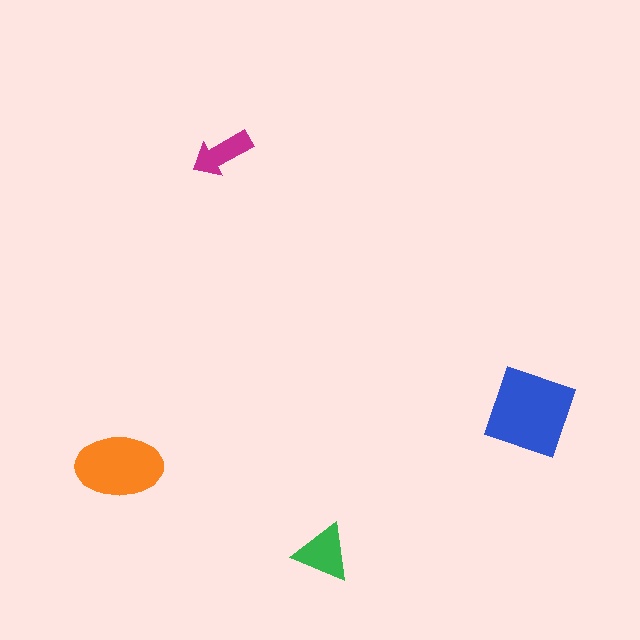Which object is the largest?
The blue square.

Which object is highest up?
The magenta arrow is topmost.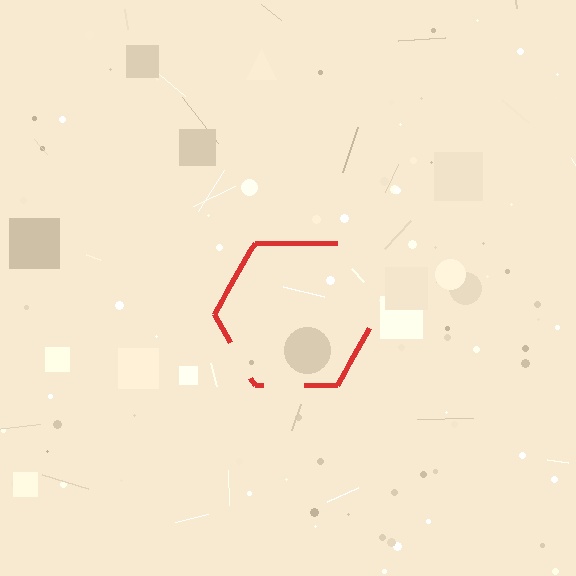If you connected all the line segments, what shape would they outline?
They would outline a hexagon.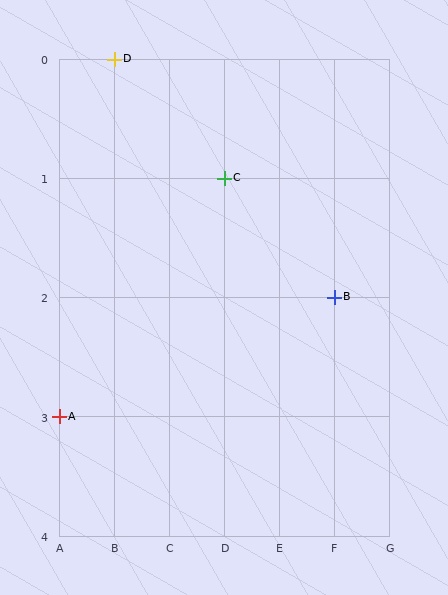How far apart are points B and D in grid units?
Points B and D are 4 columns and 2 rows apart (about 4.5 grid units diagonally).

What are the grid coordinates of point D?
Point D is at grid coordinates (B, 0).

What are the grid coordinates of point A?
Point A is at grid coordinates (A, 3).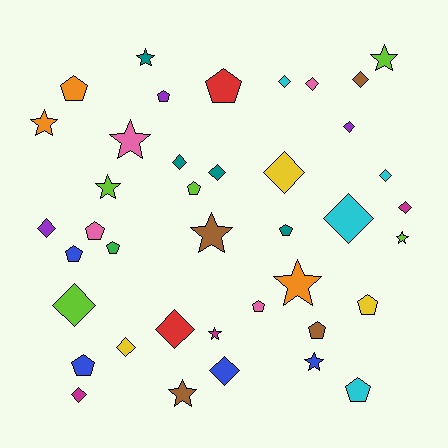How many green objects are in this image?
There is 1 green object.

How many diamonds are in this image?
There are 16 diamonds.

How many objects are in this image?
There are 40 objects.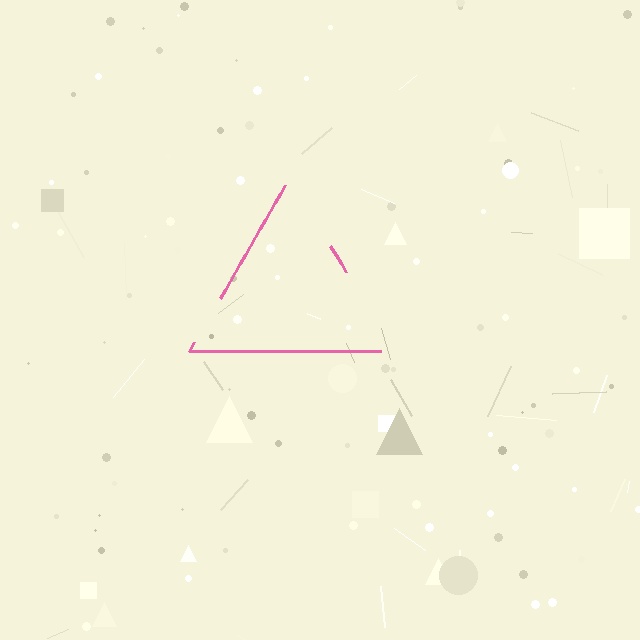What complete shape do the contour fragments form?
The contour fragments form a triangle.